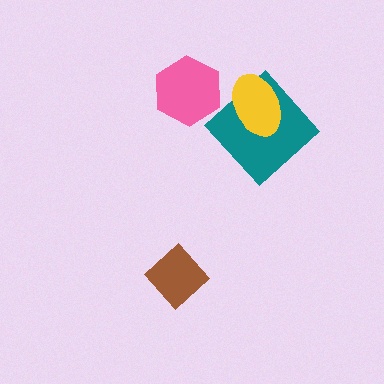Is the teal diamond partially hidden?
Yes, it is partially covered by another shape.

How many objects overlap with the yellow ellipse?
1 object overlaps with the yellow ellipse.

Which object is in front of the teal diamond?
The yellow ellipse is in front of the teal diamond.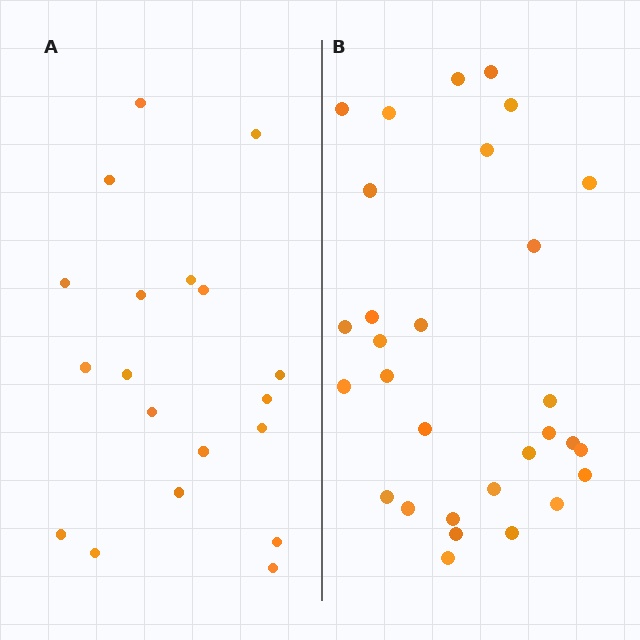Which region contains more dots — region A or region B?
Region B (the right region) has more dots.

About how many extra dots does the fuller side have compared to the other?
Region B has roughly 12 or so more dots than region A.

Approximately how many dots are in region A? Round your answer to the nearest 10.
About 20 dots. (The exact count is 19, which rounds to 20.)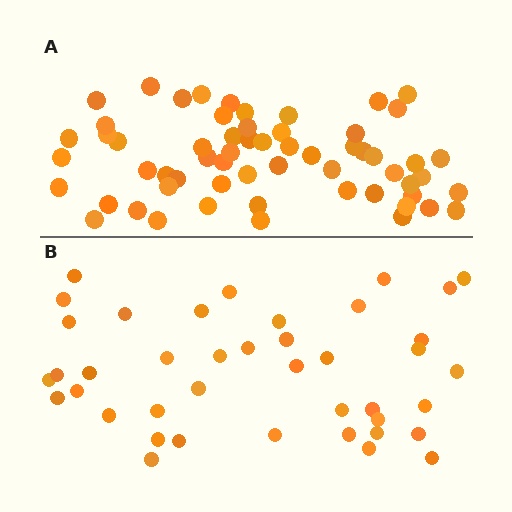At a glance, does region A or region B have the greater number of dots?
Region A (the top region) has more dots.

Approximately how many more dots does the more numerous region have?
Region A has approximately 20 more dots than region B.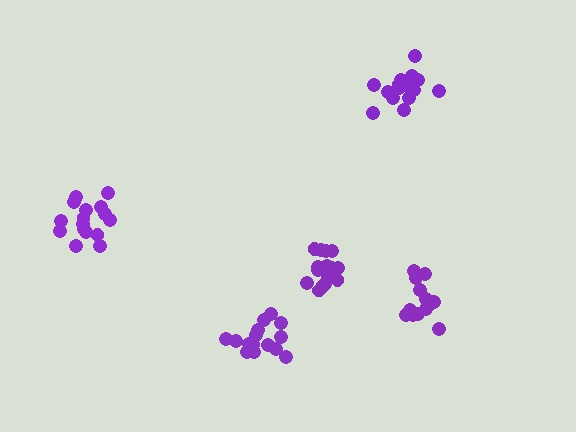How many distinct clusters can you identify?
There are 5 distinct clusters.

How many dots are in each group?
Group 1: 16 dots, Group 2: 13 dots, Group 3: 16 dots, Group 4: 19 dots, Group 5: 15 dots (79 total).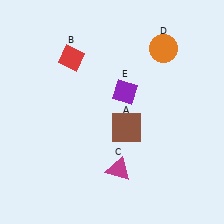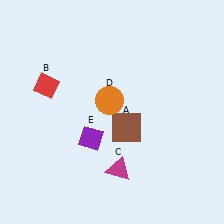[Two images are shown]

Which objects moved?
The objects that moved are: the red diamond (B), the orange circle (D), the purple diamond (E).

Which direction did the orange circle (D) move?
The orange circle (D) moved left.